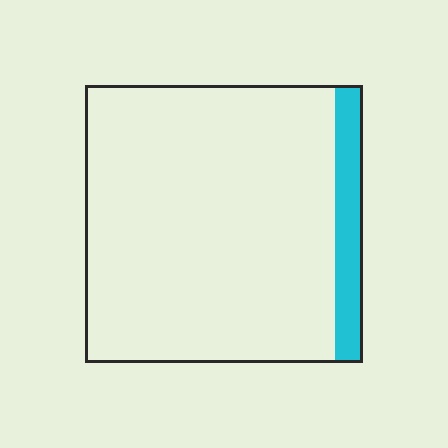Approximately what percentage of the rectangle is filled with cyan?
Approximately 10%.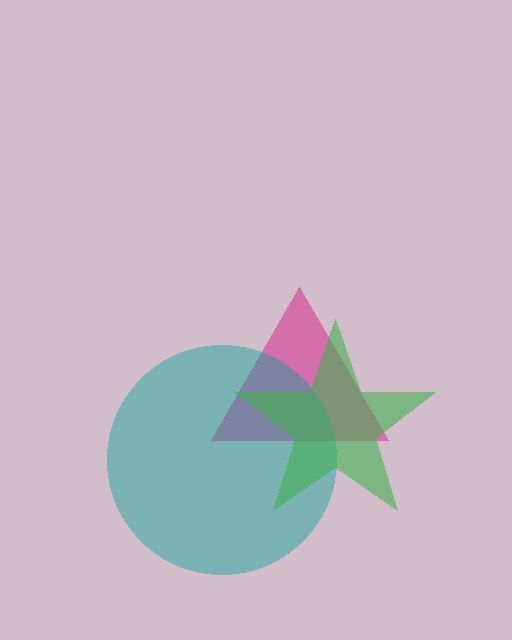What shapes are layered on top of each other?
The layered shapes are: a magenta triangle, a teal circle, a green star.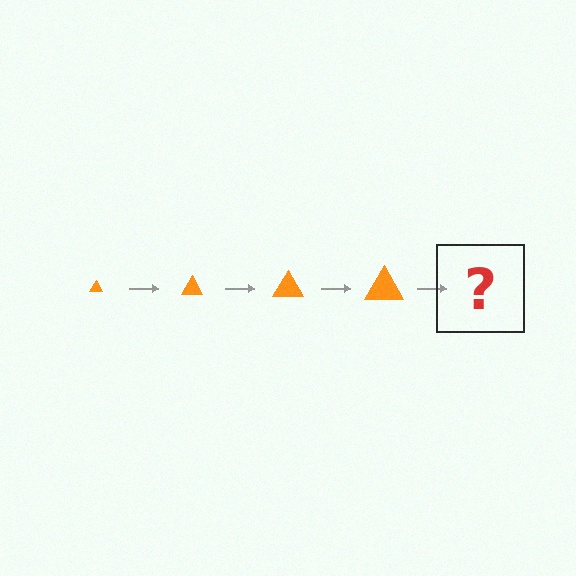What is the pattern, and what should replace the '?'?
The pattern is that the triangle gets progressively larger each step. The '?' should be an orange triangle, larger than the previous one.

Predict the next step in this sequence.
The next step is an orange triangle, larger than the previous one.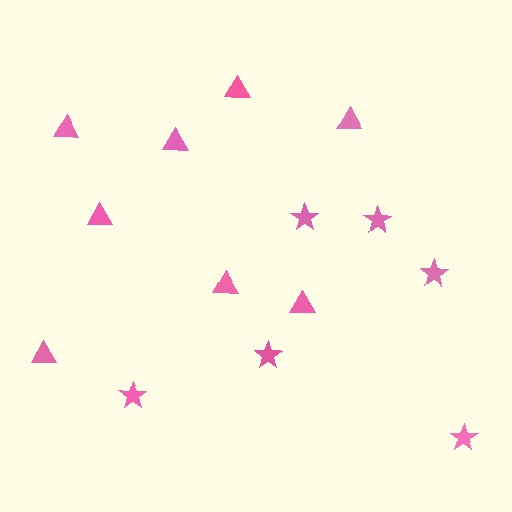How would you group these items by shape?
There are 2 groups: one group of stars (6) and one group of triangles (8).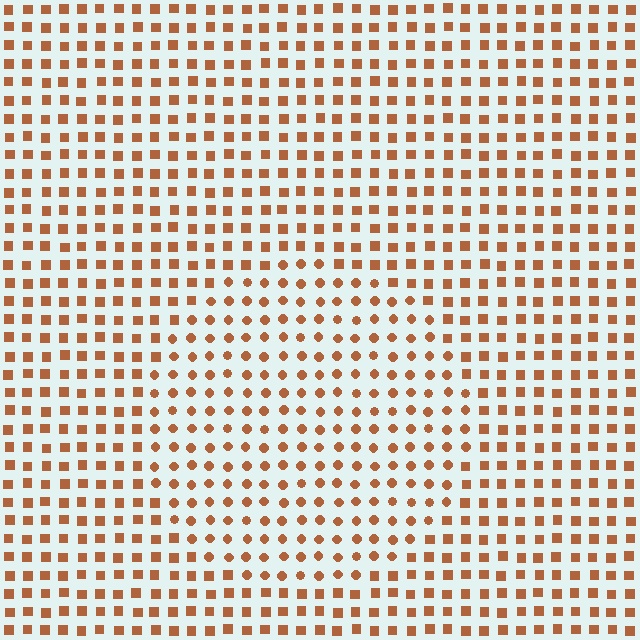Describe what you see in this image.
The image is filled with small brown elements arranged in a uniform grid. A circle-shaped region contains circles, while the surrounding area contains squares. The boundary is defined purely by the change in element shape.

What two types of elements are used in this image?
The image uses circles inside the circle region and squares outside it.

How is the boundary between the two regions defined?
The boundary is defined by a change in element shape: circles inside vs. squares outside. All elements share the same color and spacing.